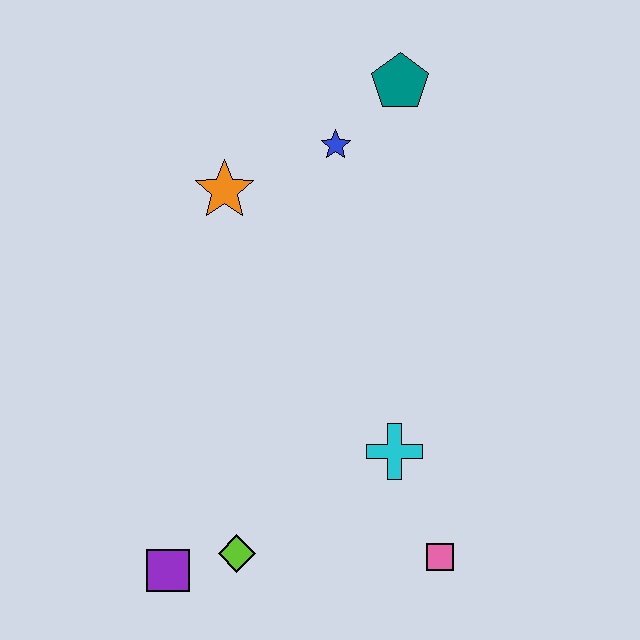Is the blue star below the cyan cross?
No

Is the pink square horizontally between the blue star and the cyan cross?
No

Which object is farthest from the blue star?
The purple square is farthest from the blue star.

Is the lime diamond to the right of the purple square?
Yes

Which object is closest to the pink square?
The cyan cross is closest to the pink square.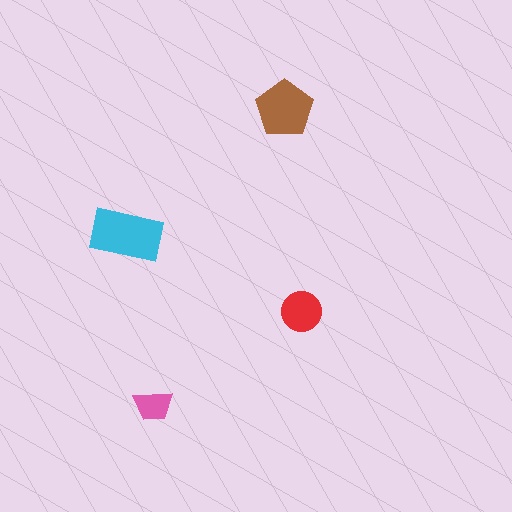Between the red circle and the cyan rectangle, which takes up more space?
The cyan rectangle.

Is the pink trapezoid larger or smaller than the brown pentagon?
Smaller.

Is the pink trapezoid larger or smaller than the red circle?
Smaller.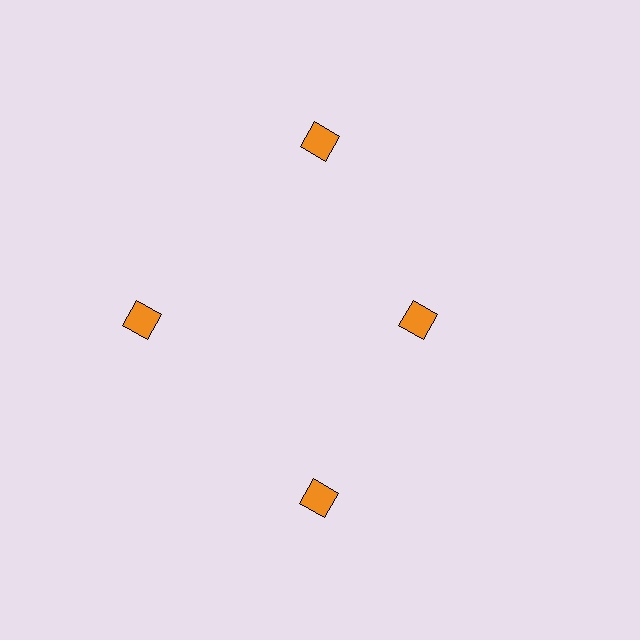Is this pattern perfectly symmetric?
No. The 4 orange diamonds are arranged in a ring, but one element near the 3 o'clock position is pulled inward toward the center, breaking the 4-fold rotational symmetry.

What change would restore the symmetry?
The symmetry would be restored by moving it outward, back onto the ring so that all 4 diamonds sit at equal angles and equal distance from the center.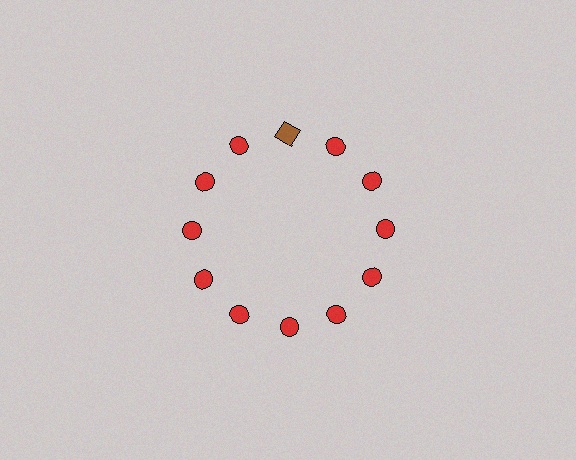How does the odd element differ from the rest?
It differs in both color (brown instead of red) and shape (square instead of circle).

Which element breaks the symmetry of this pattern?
The brown square at roughly the 12 o'clock position breaks the symmetry. All other shapes are red circles.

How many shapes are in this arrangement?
There are 12 shapes arranged in a ring pattern.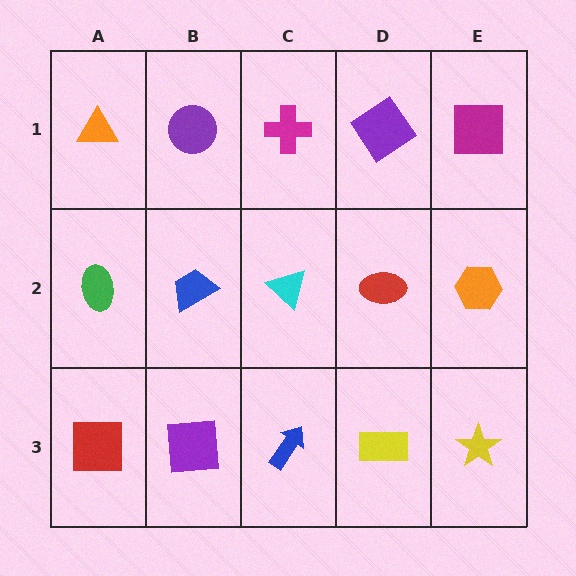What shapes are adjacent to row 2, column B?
A purple circle (row 1, column B), a purple square (row 3, column B), a green ellipse (row 2, column A), a cyan triangle (row 2, column C).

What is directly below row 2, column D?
A yellow rectangle.